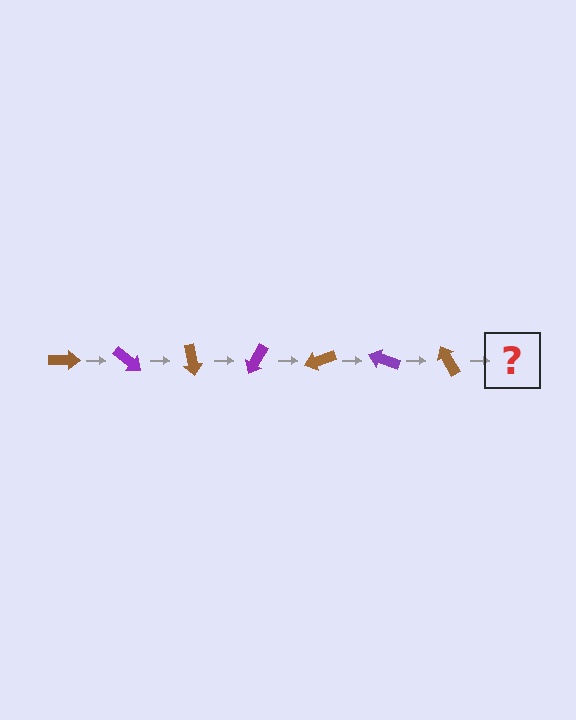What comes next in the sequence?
The next element should be a purple arrow, rotated 280 degrees from the start.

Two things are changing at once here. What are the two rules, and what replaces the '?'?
The two rules are that it rotates 40 degrees each step and the color cycles through brown and purple. The '?' should be a purple arrow, rotated 280 degrees from the start.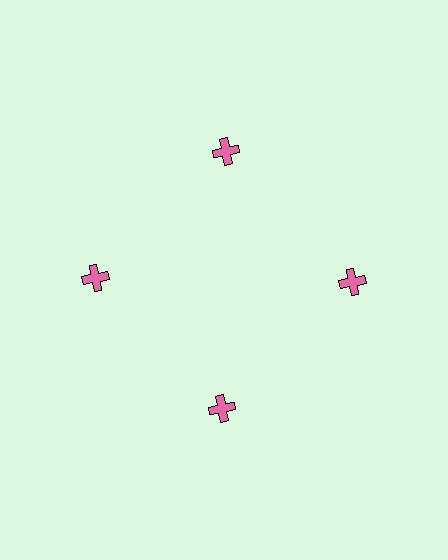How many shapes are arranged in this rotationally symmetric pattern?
There are 4 shapes, arranged in 4 groups of 1.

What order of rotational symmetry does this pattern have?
This pattern has 4-fold rotational symmetry.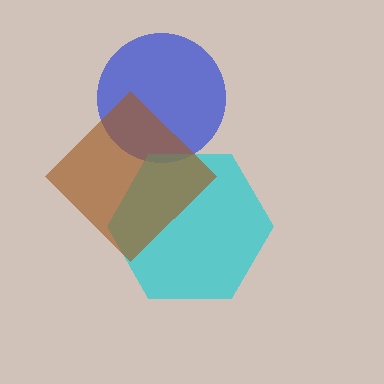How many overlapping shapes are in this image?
There are 3 overlapping shapes in the image.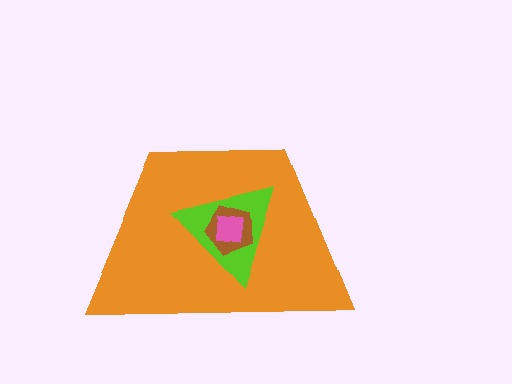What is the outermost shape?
The orange trapezoid.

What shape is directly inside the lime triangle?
The brown pentagon.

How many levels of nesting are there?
4.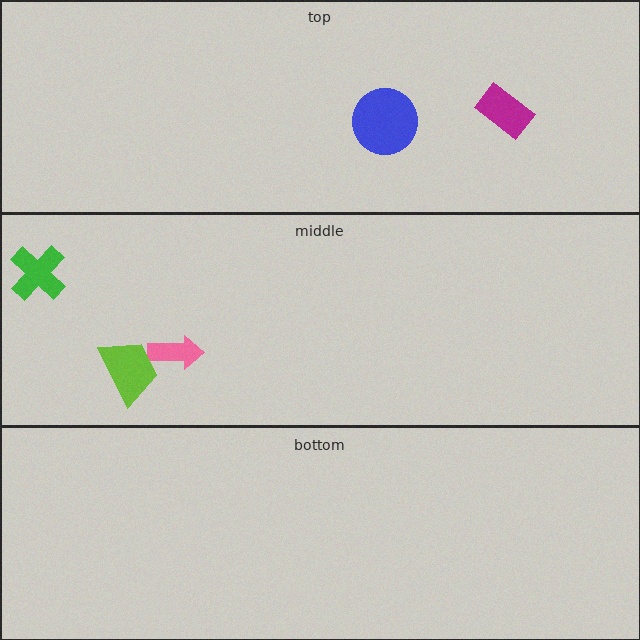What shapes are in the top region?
The blue circle, the magenta rectangle.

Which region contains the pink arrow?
The middle region.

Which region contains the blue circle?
The top region.